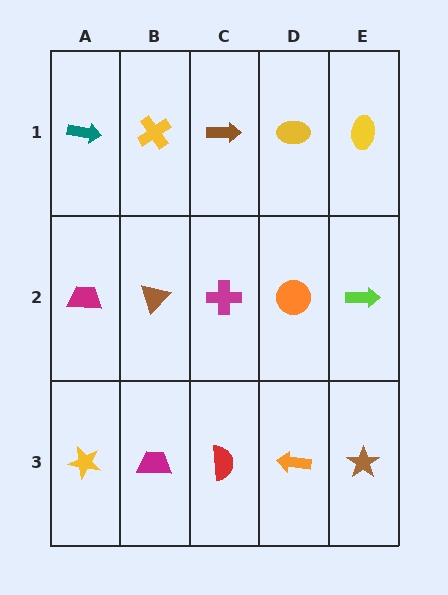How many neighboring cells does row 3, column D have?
3.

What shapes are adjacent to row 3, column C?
A magenta cross (row 2, column C), a magenta trapezoid (row 3, column B), an orange arrow (row 3, column D).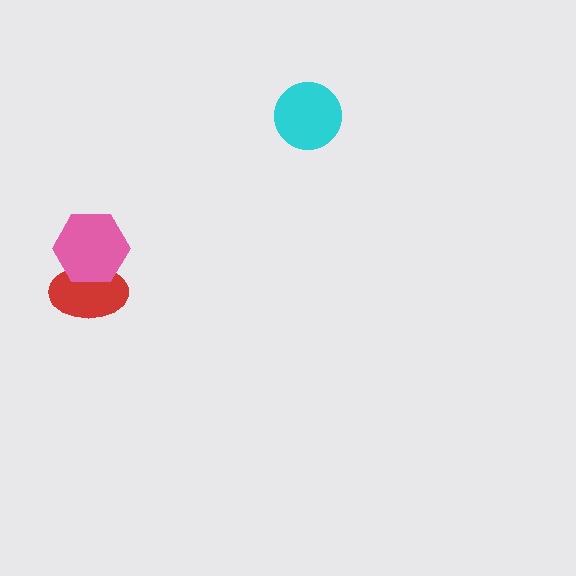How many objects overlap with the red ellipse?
1 object overlaps with the red ellipse.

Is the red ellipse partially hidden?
Yes, it is partially covered by another shape.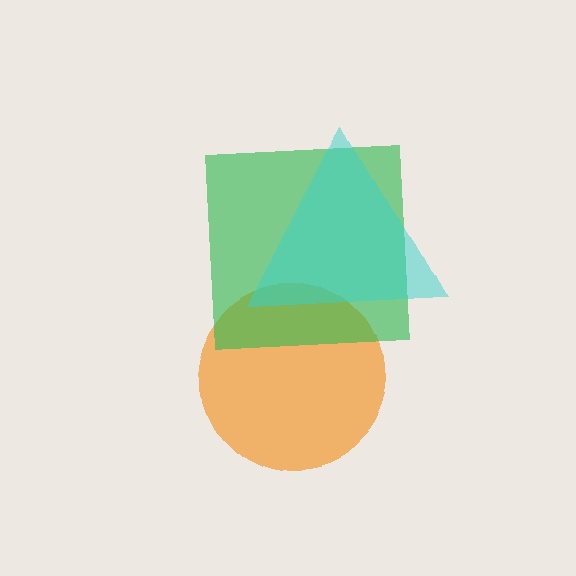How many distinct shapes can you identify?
There are 3 distinct shapes: an orange circle, a green square, a cyan triangle.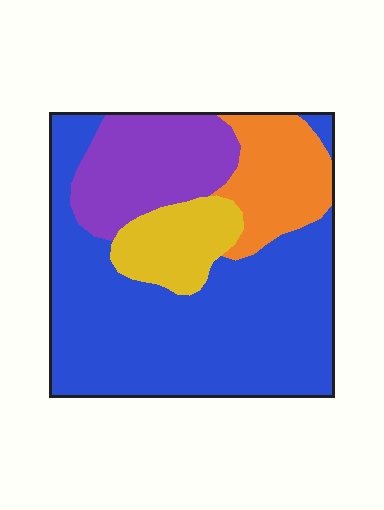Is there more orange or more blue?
Blue.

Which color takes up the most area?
Blue, at roughly 55%.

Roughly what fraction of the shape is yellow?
Yellow covers about 10% of the shape.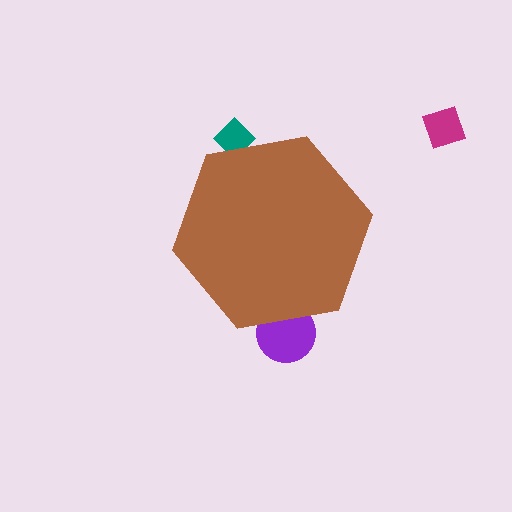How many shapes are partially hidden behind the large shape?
2 shapes are partially hidden.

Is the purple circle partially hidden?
Yes, the purple circle is partially hidden behind the brown hexagon.